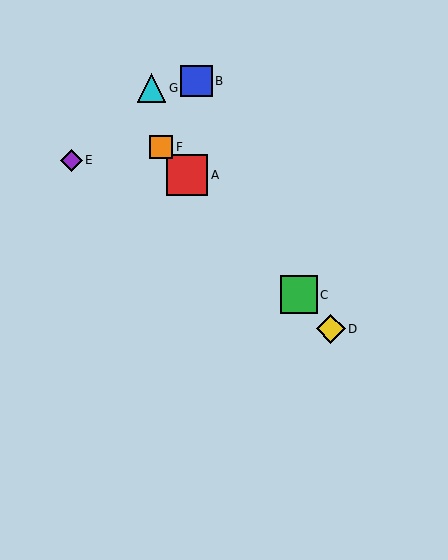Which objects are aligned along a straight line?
Objects A, C, D, F are aligned along a straight line.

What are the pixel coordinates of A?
Object A is at (187, 175).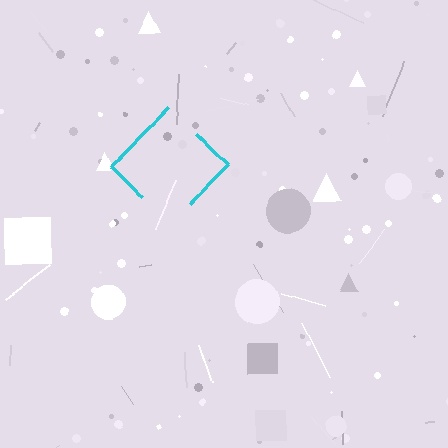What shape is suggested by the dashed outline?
The dashed outline suggests a diamond.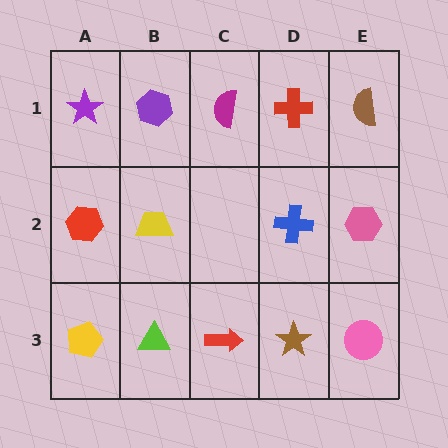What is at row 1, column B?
A purple hexagon.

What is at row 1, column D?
A red cross.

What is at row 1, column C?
A magenta semicircle.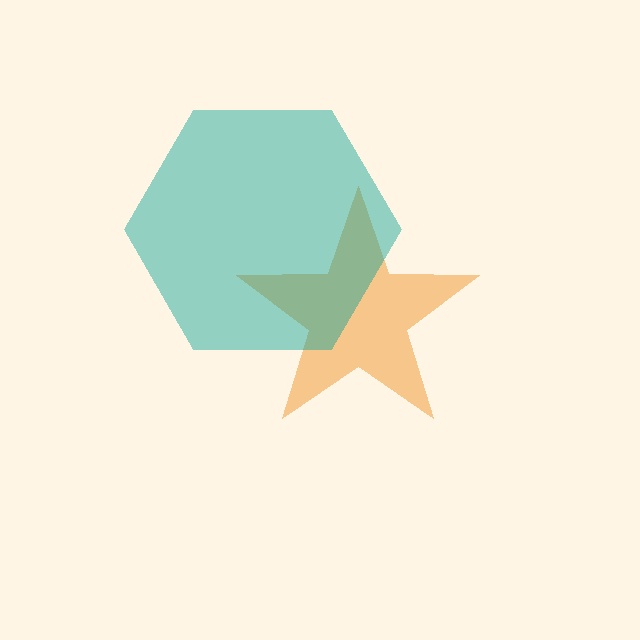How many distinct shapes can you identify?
There are 2 distinct shapes: an orange star, a teal hexagon.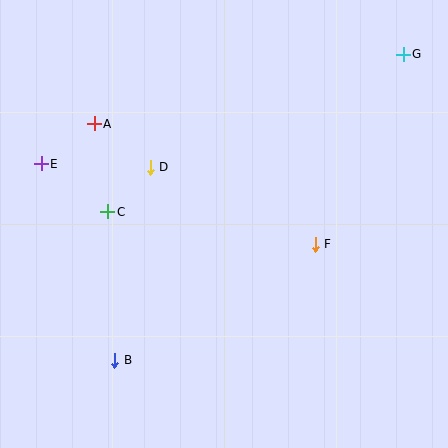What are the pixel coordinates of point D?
Point D is at (150, 167).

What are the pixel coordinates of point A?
Point A is at (94, 124).